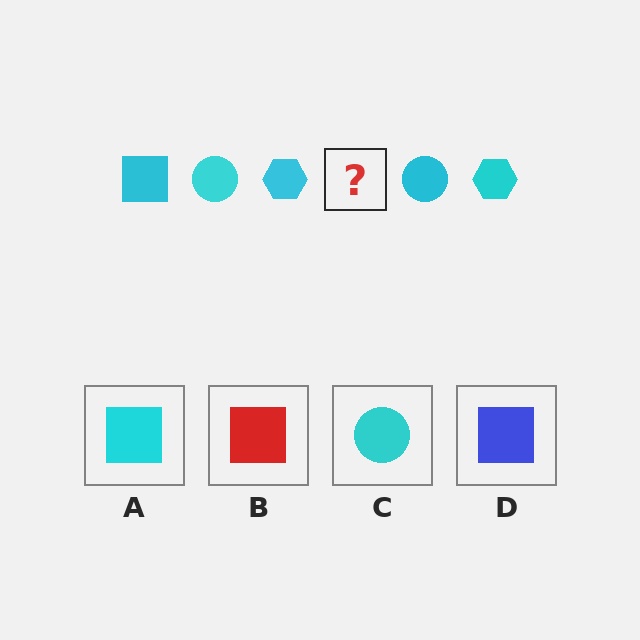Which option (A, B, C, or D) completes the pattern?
A.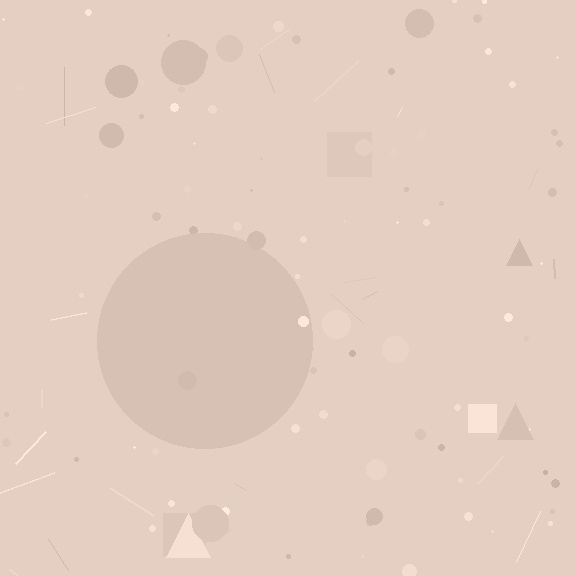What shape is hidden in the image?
A circle is hidden in the image.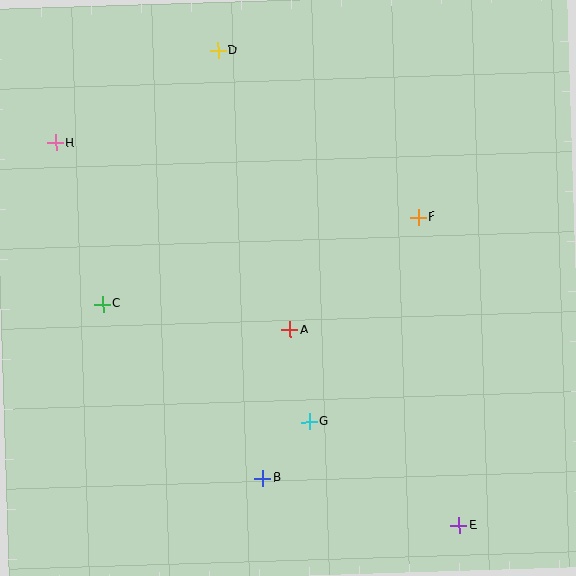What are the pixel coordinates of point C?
Point C is at (103, 304).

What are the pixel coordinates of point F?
Point F is at (418, 217).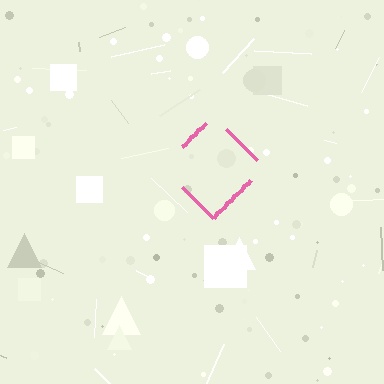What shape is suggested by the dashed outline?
The dashed outline suggests a diamond.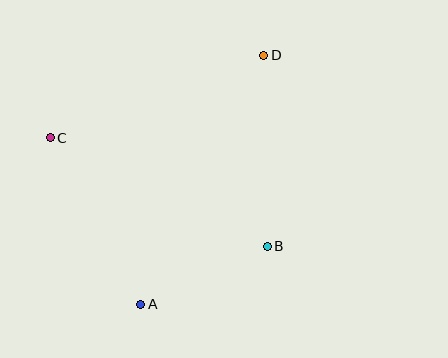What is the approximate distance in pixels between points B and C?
The distance between B and C is approximately 242 pixels.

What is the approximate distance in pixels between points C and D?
The distance between C and D is approximately 228 pixels.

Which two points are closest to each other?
Points A and B are closest to each other.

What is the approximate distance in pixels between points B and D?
The distance between B and D is approximately 191 pixels.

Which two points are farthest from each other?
Points A and D are farthest from each other.